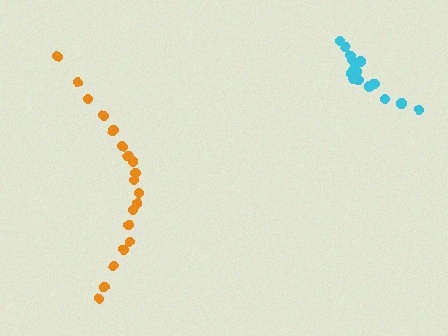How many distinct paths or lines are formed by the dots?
There are 2 distinct paths.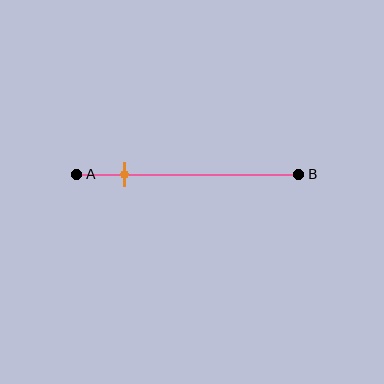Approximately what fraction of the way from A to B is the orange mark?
The orange mark is approximately 20% of the way from A to B.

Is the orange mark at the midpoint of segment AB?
No, the mark is at about 20% from A, not at the 50% midpoint.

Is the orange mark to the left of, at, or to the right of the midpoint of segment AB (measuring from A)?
The orange mark is to the left of the midpoint of segment AB.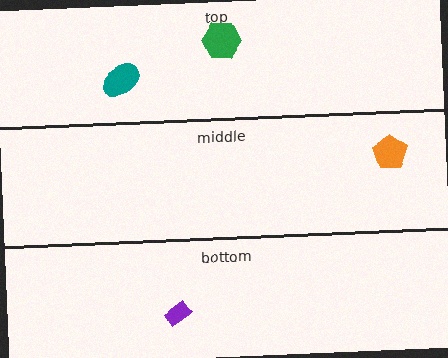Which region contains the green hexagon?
The top region.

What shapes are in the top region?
The teal ellipse, the green hexagon.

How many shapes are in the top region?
2.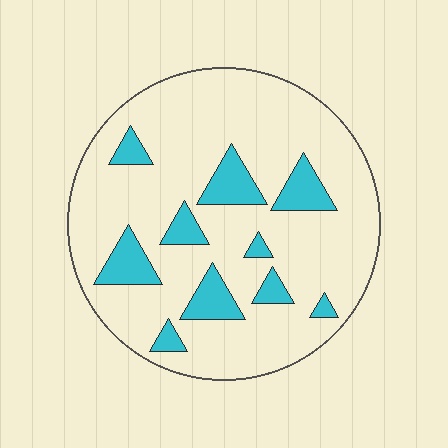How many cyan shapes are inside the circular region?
10.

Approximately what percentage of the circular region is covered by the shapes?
Approximately 15%.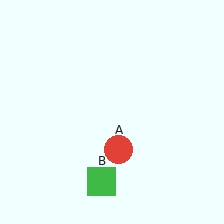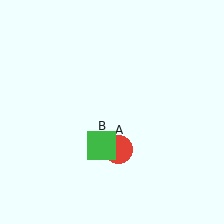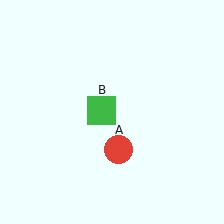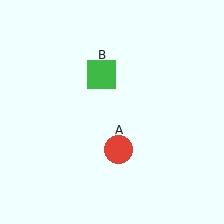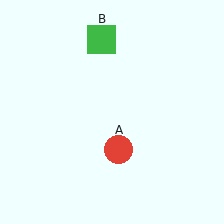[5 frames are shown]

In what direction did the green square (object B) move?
The green square (object B) moved up.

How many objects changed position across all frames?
1 object changed position: green square (object B).